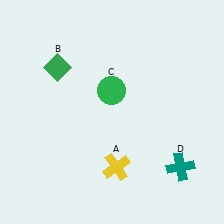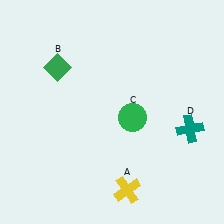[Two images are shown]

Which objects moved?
The objects that moved are: the yellow cross (A), the green circle (C), the teal cross (D).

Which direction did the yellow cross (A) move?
The yellow cross (A) moved down.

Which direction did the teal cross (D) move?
The teal cross (D) moved up.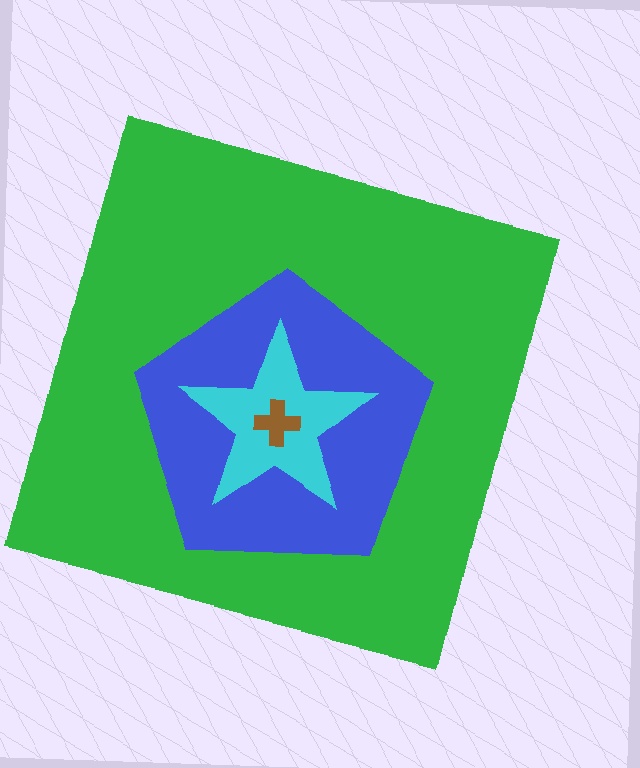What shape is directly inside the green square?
The blue pentagon.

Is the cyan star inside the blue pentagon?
Yes.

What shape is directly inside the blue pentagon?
The cyan star.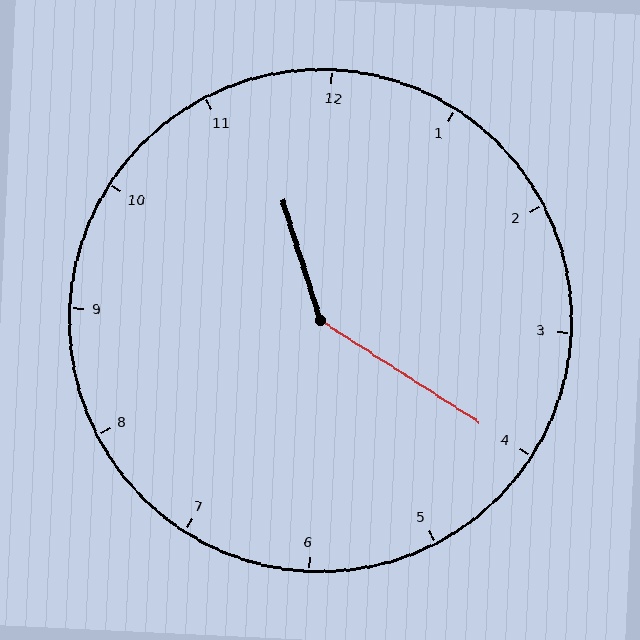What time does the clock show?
11:20.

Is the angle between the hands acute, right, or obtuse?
It is obtuse.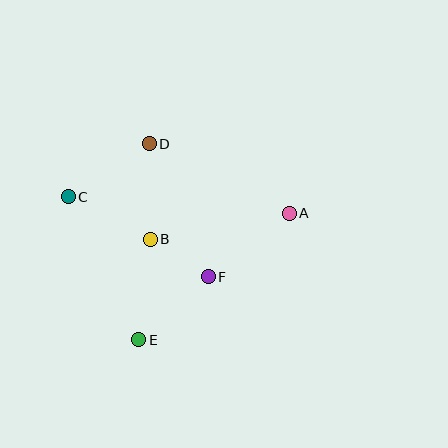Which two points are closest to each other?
Points B and F are closest to each other.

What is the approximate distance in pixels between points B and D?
The distance between B and D is approximately 95 pixels.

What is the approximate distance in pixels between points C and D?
The distance between C and D is approximately 97 pixels.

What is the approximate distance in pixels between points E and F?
The distance between E and F is approximately 94 pixels.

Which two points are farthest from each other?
Points A and C are farthest from each other.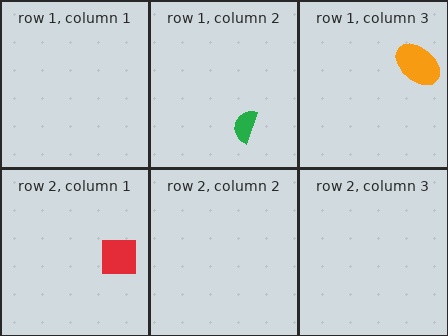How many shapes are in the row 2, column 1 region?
1.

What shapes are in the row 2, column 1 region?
The red square.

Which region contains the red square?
The row 2, column 1 region.